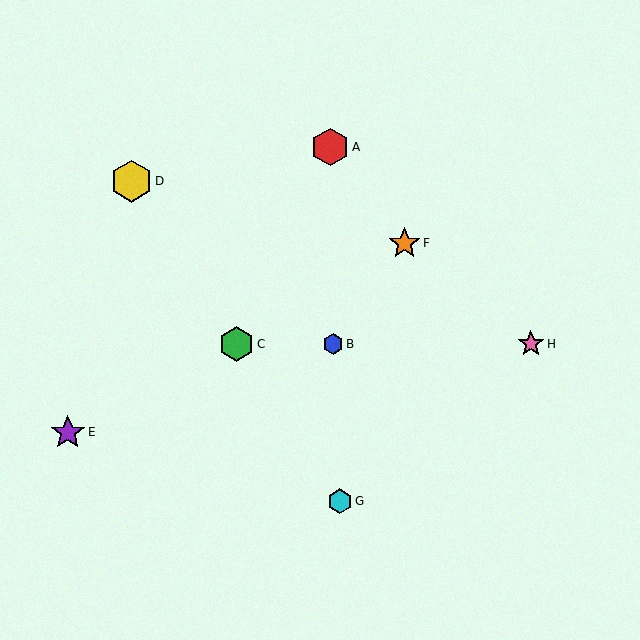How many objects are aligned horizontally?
3 objects (B, C, H) are aligned horizontally.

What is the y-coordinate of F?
Object F is at y≈243.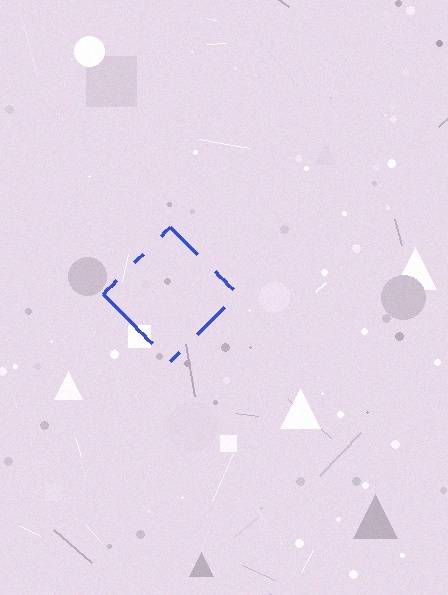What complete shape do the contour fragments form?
The contour fragments form a diamond.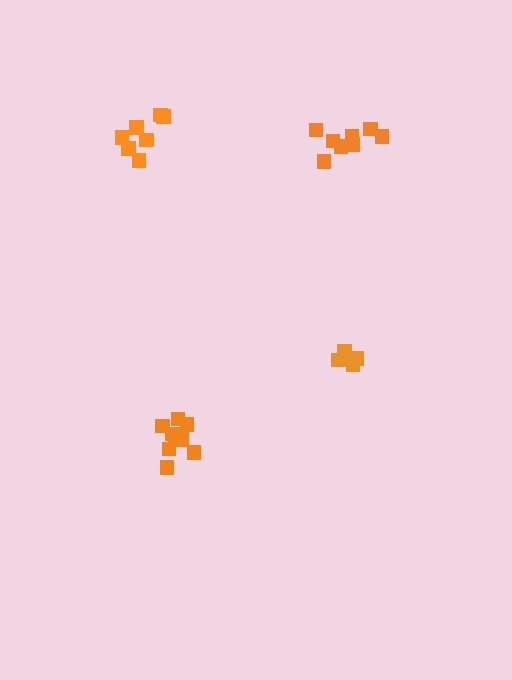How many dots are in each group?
Group 1: 8 dots, Group 2: 5 dots, Group 3: 11 dots, Group 4: 7 dots (31 total).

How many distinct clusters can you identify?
There are 4 distinct clusters.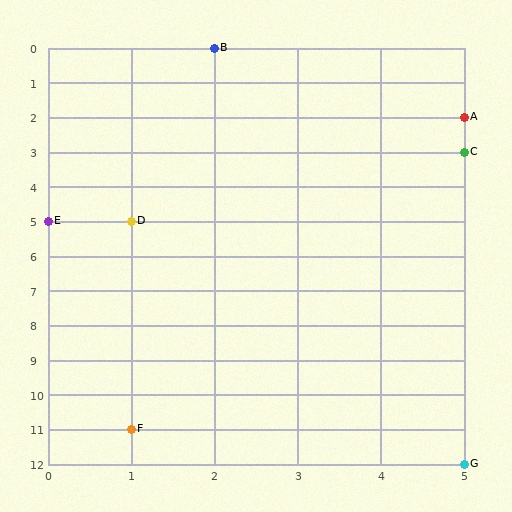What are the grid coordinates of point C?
Point C is at grid coordinates (5, 3).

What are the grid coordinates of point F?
Point F is at grid coordinates (1, 11).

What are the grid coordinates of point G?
Point G is at grid coordinates (5, 12).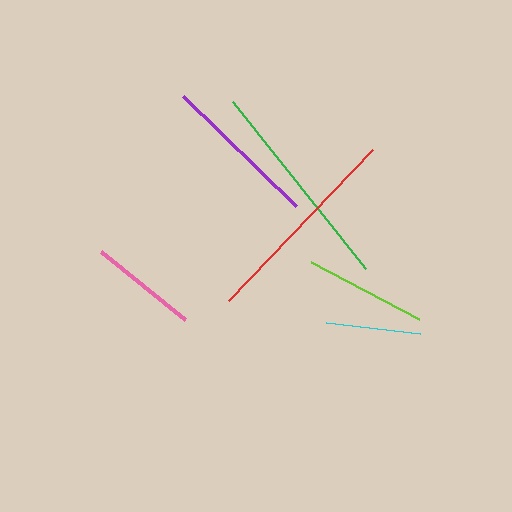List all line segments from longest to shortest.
From longest to shortest: green, red, purple, lime, pink, cyan.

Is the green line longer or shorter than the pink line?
The green line is longer than the pink line.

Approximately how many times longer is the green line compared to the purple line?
The green line is approximately 1.3 times the length of the purple line.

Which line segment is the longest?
The green line is the longest at approximately 213 pixels.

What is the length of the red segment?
The red segment is approximately 209 pixels long.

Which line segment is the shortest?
The cyan line is the shortest at approximately 95 pixels.